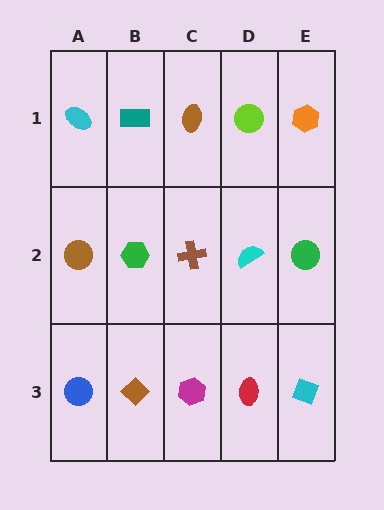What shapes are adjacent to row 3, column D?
A cyan semicircle (row 2, column D), a magenta hexagon (row 3, column C), a cyan diamond (row 3, column E).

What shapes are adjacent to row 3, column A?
A brown circle (row 2, column A), a brown diamond (row 3, column B).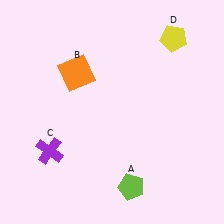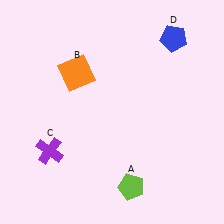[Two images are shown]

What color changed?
The pentagon (D) changed from yellow in Image 1 to blue in Image 2.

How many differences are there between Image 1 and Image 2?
There is 1 difference between the two images.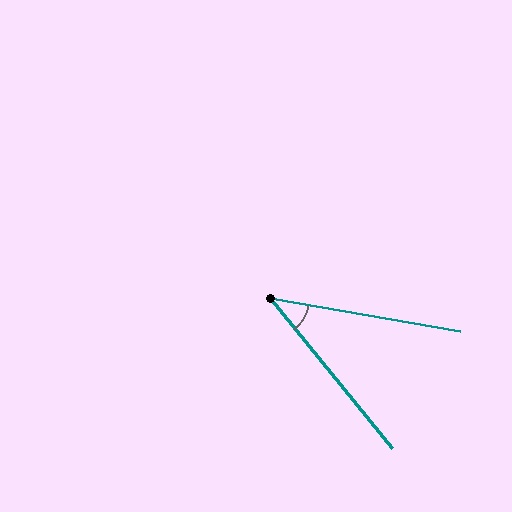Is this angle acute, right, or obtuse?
It is acute.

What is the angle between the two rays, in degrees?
Approximately 41 degrees.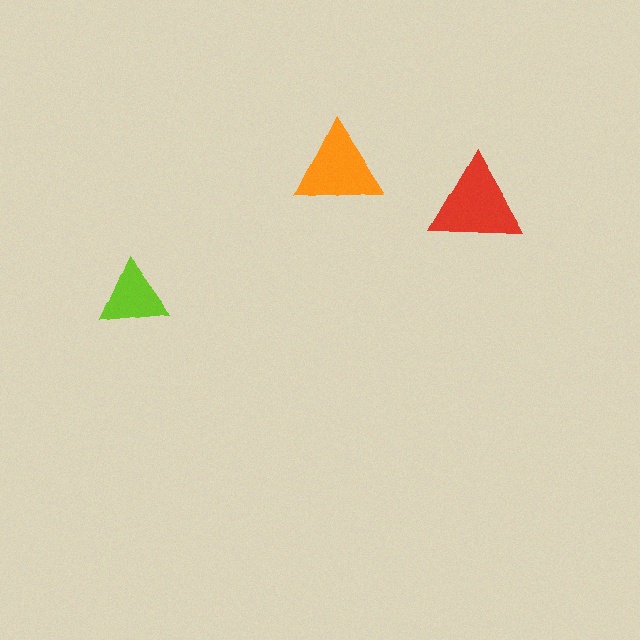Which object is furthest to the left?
The lime triangle is leftmost.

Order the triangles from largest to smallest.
the red one, the orange one, the lime one.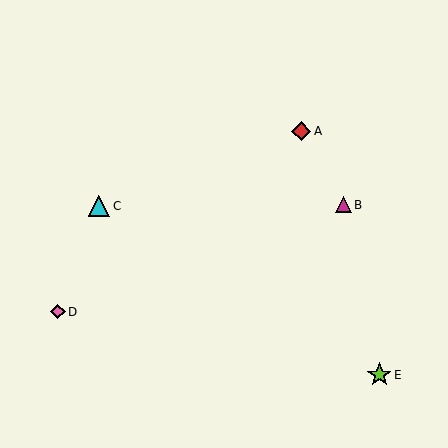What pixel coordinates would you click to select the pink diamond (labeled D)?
Click at (58, 312) to select the pink diamond D.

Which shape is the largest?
The lime star (labeled E) is the largest.